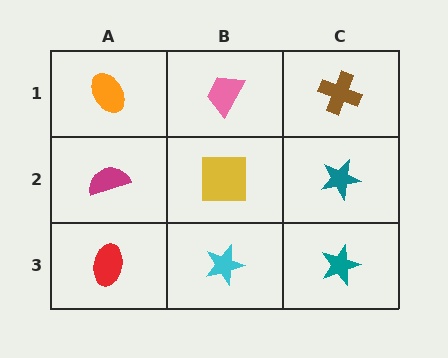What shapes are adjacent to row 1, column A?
A magenta semicircle (row 2, column A), a pink trapezoid (row 1, column B).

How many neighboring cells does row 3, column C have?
2.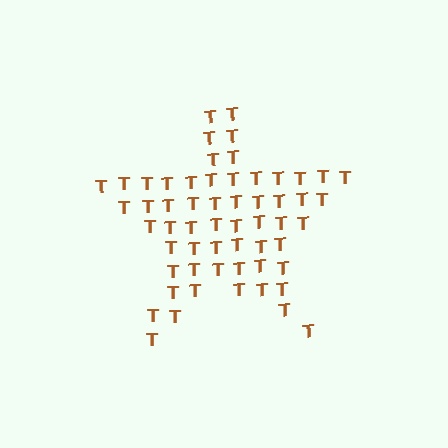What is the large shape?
The large shape is a star.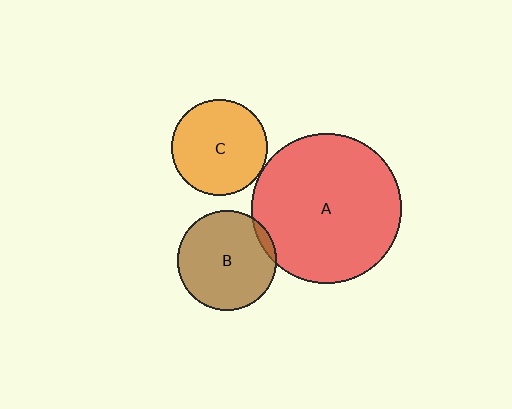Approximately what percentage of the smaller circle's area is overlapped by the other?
Approximately 5%.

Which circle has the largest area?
Circle A (red).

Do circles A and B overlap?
Yes.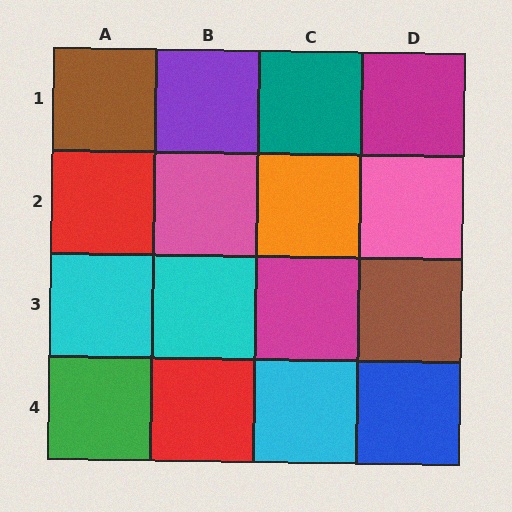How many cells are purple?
1 cell is purple.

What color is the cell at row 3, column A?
Cyan.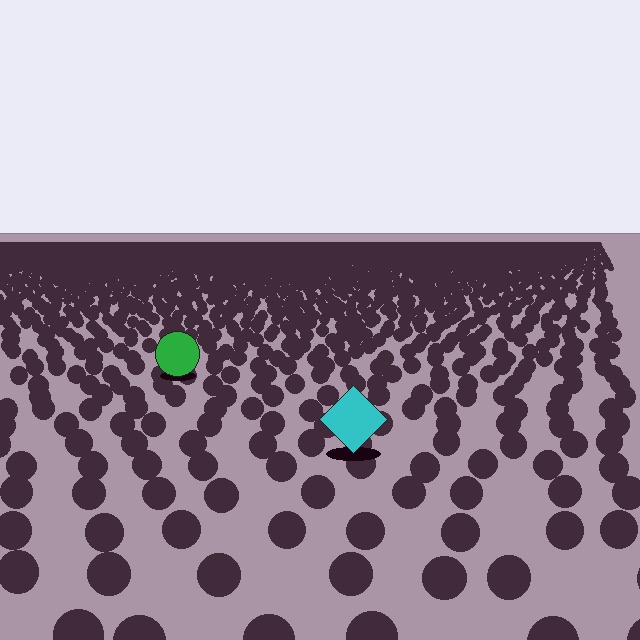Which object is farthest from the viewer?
The green circle is farthest from the viewer. It appears smaller and the ground texture around it is denser.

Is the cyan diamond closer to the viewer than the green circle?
Yes. The cyan diamond is closer — you can tell from the texture gradient: the ground texture is coarser near it.